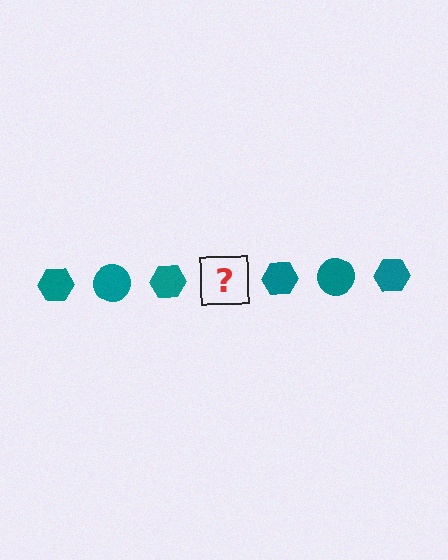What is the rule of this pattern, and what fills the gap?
The rule is that the pattern cycles through hexagon, circle shapes in teal. The gap should be filled with a teal circle.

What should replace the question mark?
The question mark should be replaced with a teal circle.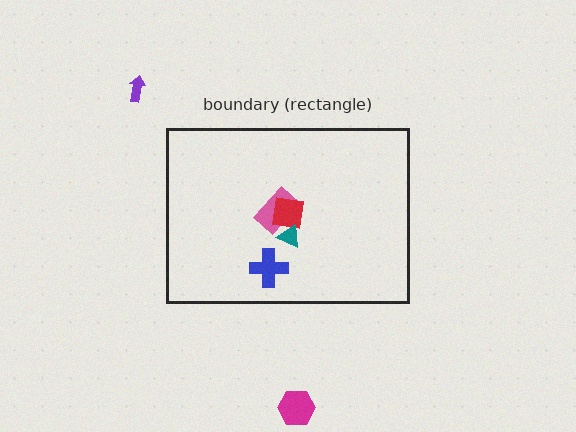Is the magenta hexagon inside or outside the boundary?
Outside.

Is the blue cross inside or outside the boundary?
Inside.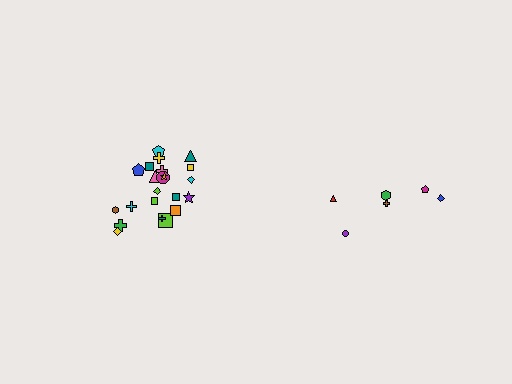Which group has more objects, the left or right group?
The left group.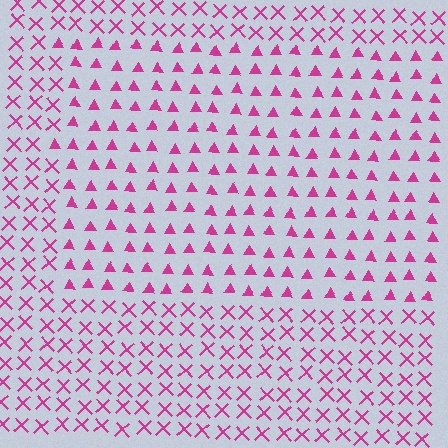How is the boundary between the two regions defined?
The boundary is defined by a change in element shape: triangles inside vs. X marks outside. All elements share the same color and spacing.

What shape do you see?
I see a rectangle.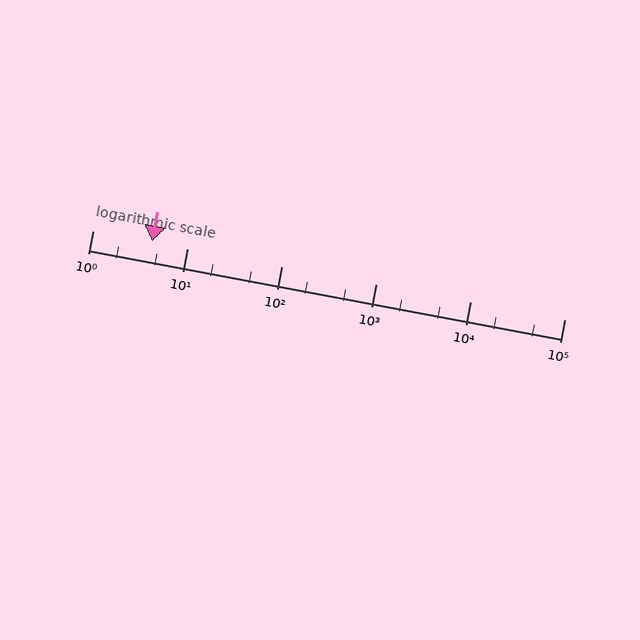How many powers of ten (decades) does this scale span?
The scale spans 5 decades, from 1 to 100000.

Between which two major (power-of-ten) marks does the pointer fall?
The pointer is between 1 and 10.